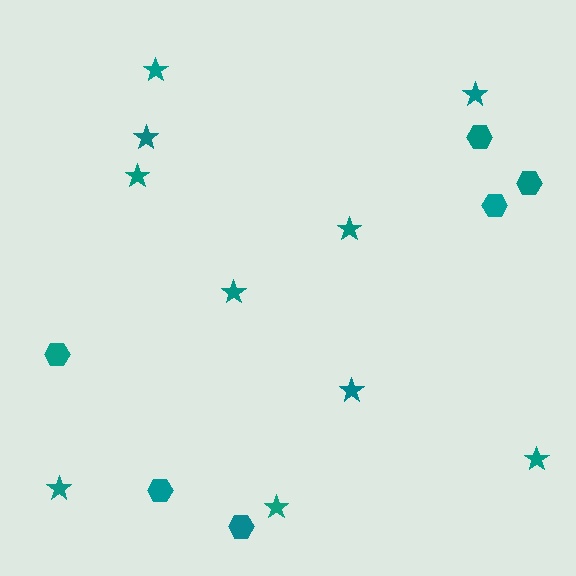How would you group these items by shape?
There are 2 groups: one group of hexagons (6) and one group of stars (10).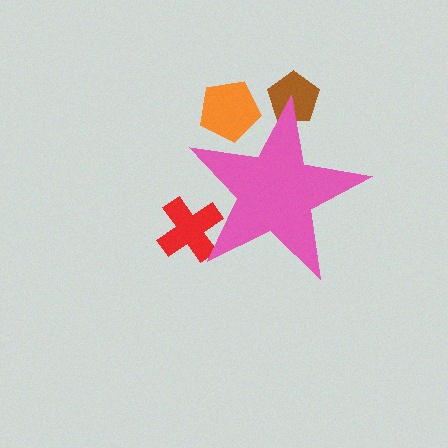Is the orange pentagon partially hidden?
Yes, the orange pentagon is partially hidden behind the pink star.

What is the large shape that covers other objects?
A pink star.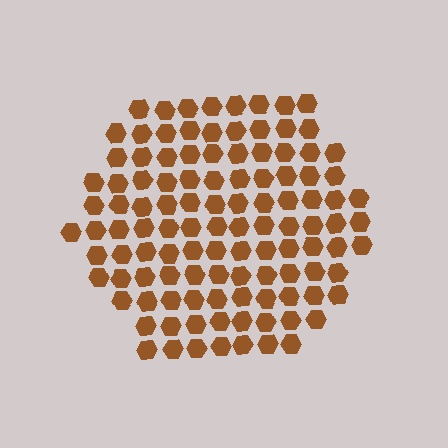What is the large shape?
The large shape is a hexagon.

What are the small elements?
The small elements are hexagons.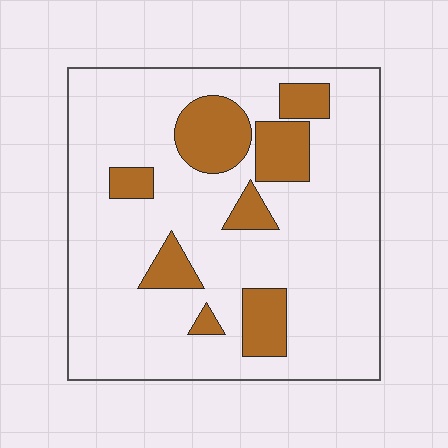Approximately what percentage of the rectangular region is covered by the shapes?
Approximately 20%.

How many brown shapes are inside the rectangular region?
8.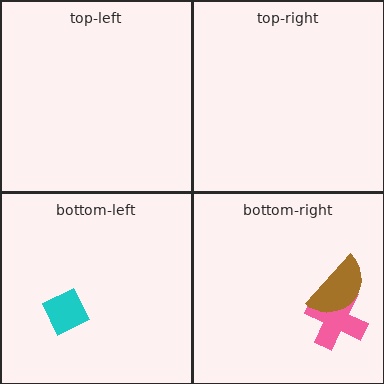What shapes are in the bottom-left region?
The cyan diamond.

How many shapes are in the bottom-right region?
2.